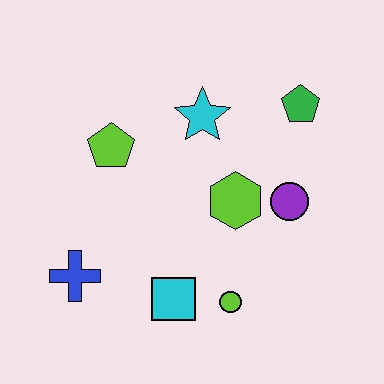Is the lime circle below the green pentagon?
Yes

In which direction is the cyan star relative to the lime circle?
The cyan star is above the lime circle.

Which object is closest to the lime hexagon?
The purple circle is closest to the lime hexagon.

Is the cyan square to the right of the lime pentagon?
Yes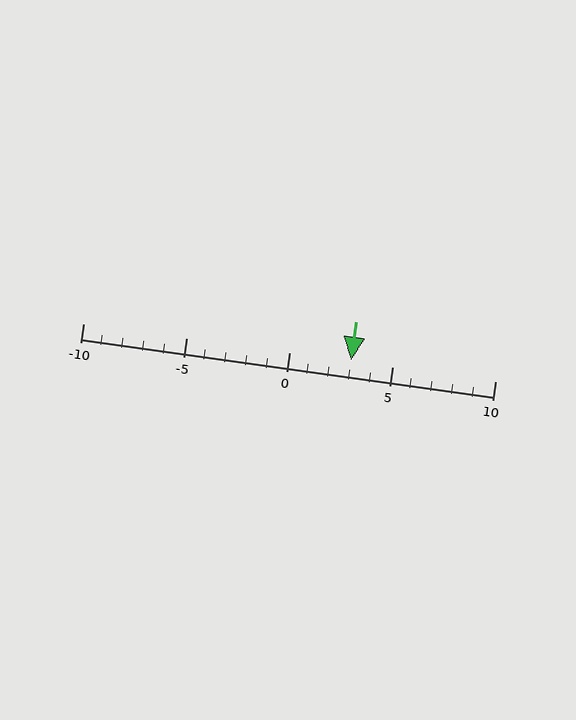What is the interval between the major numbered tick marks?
The major tick marks are spaced 5 units apart.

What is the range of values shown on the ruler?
The ruler shows values from -10 to 10.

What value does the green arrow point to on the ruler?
The green arrow points to approximately 3.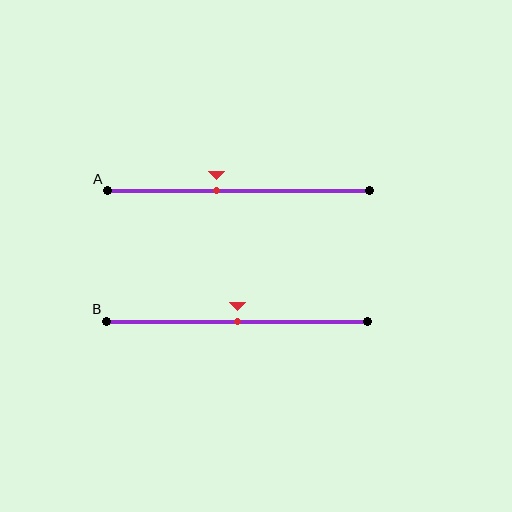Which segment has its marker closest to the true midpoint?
Segment B has its marker closest to the true midpoint.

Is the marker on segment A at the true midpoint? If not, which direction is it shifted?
No, the marker on segment A is shifted to the left by about 9% of the segment length.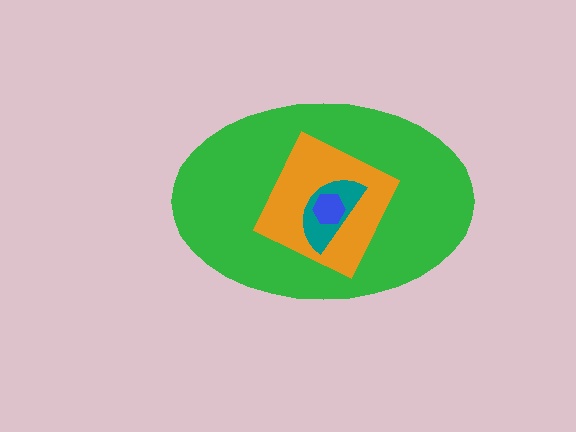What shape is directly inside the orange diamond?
The teal semicircle.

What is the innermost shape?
The blue hexagon.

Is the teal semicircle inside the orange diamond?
Yes.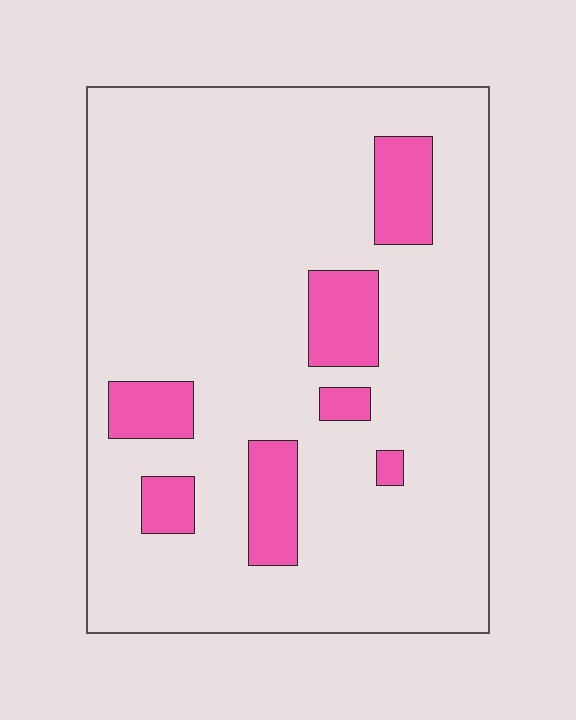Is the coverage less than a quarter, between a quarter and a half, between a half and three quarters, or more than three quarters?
Less than a quarter.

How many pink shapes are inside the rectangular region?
7.